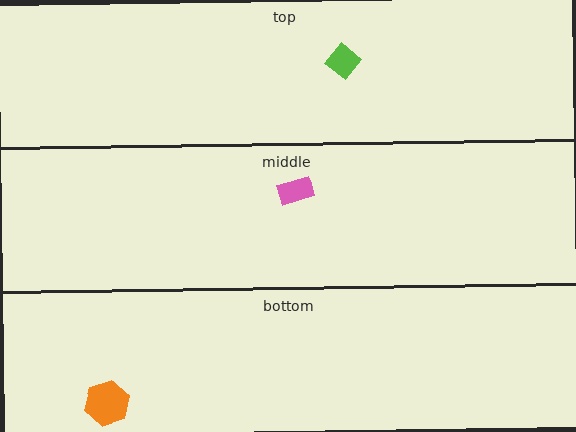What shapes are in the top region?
The lime diamond.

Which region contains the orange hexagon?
The bottom region.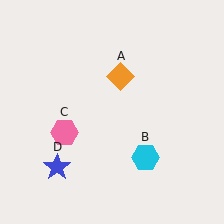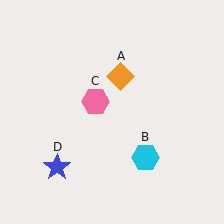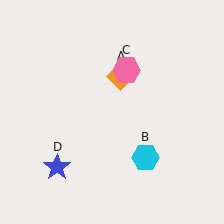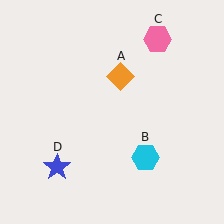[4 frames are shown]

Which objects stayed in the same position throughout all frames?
Orange diamond (object A) and cyan hexagon (object B) and blue star (object D) remained stationary.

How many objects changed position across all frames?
1 object changed position: pink hexagon (object C).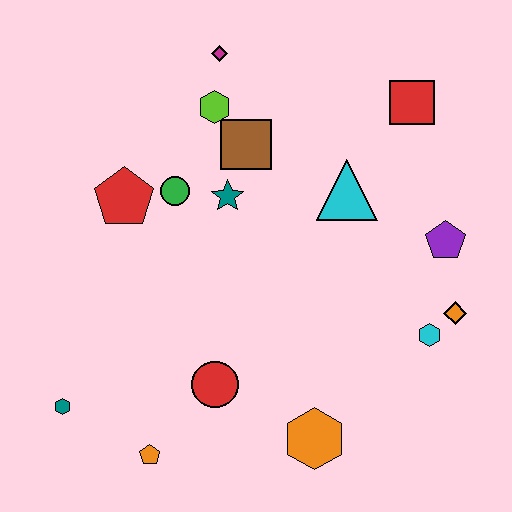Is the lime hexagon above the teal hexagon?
Yes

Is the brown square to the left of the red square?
Yes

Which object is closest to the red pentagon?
The green circle is closest to the red pentagon.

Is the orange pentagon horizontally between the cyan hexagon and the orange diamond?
No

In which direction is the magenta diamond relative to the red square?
The magenta diamond is to the left of the red square.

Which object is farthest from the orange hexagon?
The magenta diamond is farthest from the orange hexagon.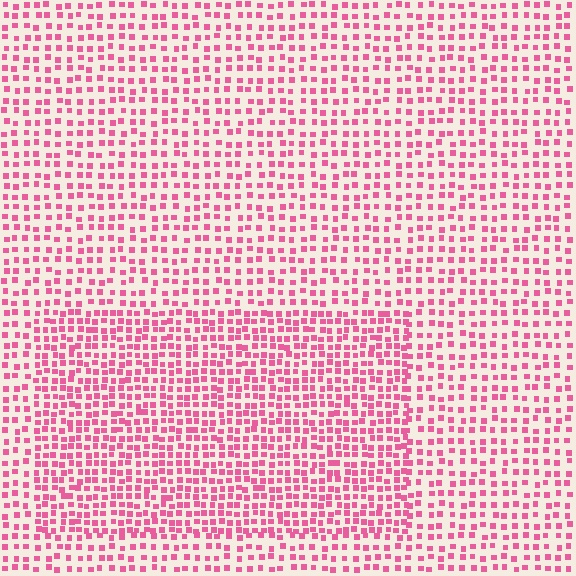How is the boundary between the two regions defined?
The boundary is defined by a change in element density (approximately 1.6x ratio). All elements are the same color, size, and shape.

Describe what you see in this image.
The image contains small pink elements arranged at two different densities. A rectangle-shaped region is visible where the elements are more densely packed than the surrounding area.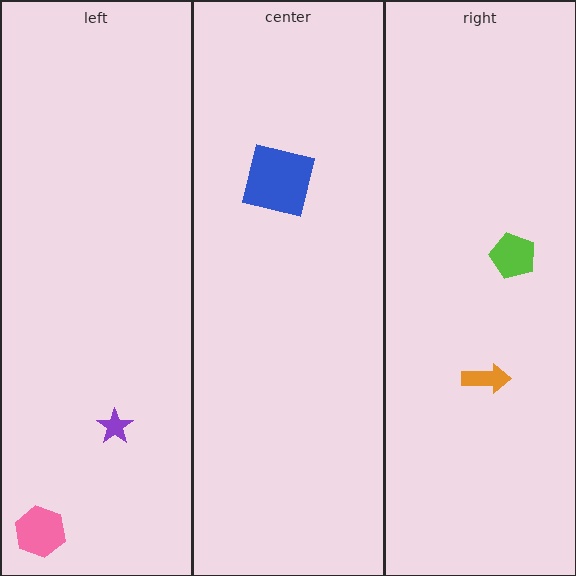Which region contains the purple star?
The left region.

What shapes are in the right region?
The lime pentagon, the orange arrow.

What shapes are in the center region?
The blue square.